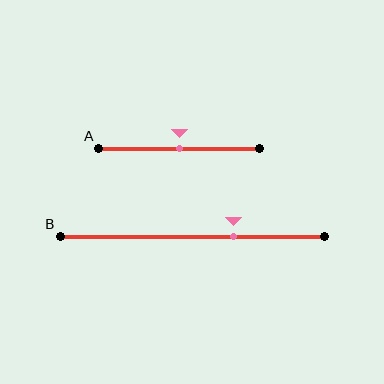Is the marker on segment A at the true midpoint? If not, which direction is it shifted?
Yes, the marker on segment A is at the true midpoint.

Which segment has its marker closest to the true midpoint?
Segment A has its marker closest to the true midpoint.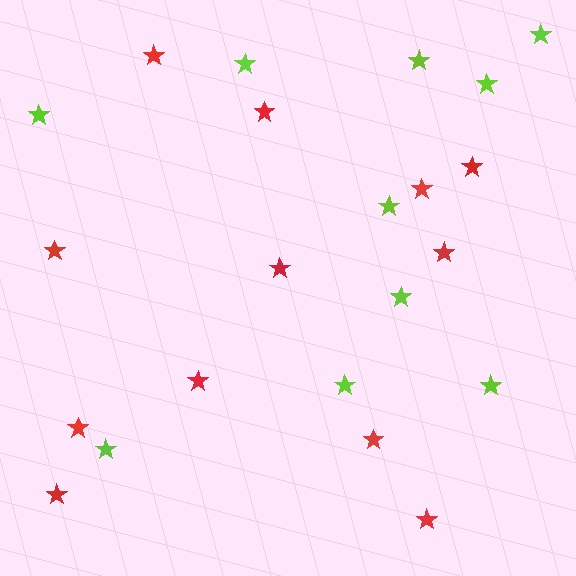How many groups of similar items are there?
There are 2 groups: one group of lime stars (10) and one group of red stars (12).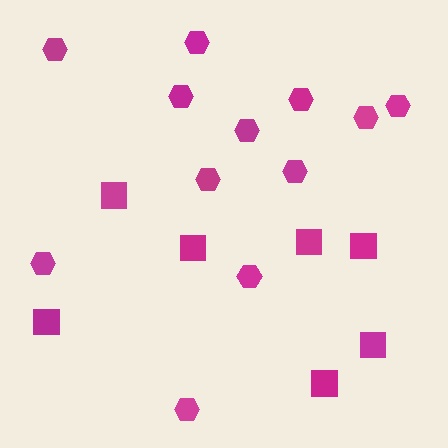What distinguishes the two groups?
There are 2 groups: one group of squares (7) and one group of hexagons (12).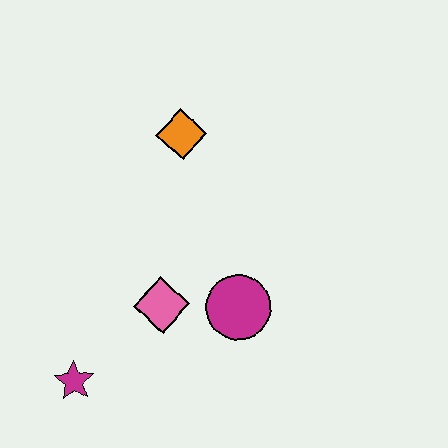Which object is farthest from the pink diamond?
The orange diamond is farthest from the pink diamond.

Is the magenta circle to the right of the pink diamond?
Yes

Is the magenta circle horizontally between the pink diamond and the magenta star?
No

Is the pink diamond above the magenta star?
Yes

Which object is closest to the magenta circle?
The pink diamond is closest to the magenta circle.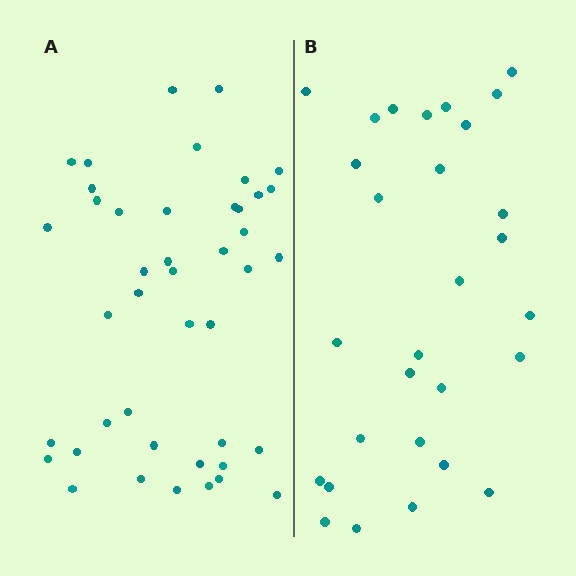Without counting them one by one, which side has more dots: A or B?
Region A (the left region) has more dots.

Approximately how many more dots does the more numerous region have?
Region A has approximately 15 more dots than region B.